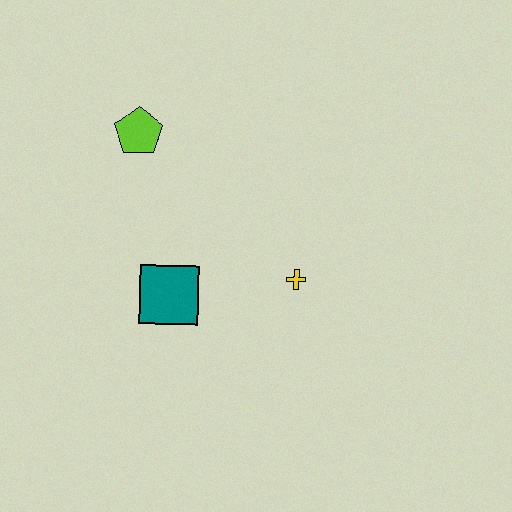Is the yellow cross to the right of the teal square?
Yes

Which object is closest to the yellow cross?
The teal square is closest to the yellow cross.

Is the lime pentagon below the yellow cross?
No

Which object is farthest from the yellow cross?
The lime pentagon is farthest from the yellow cross.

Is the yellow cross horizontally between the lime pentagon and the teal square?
No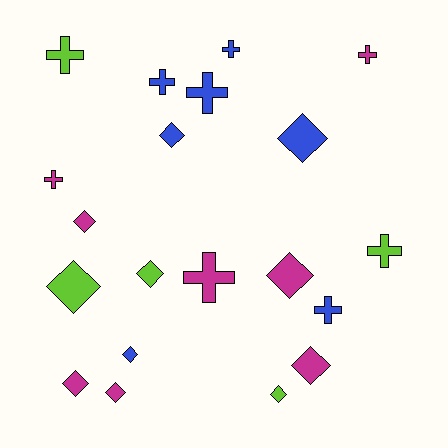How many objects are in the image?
There are 20 objects.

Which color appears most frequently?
Magenta, with 8 objects.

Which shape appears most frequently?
Diamond, with 11 objects.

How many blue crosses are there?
There are 4 blue crosses.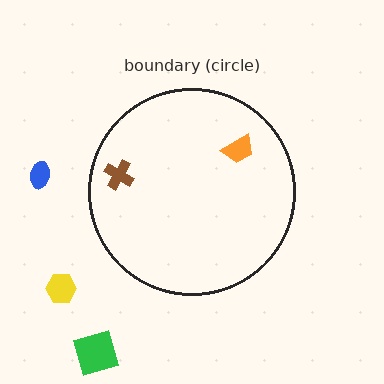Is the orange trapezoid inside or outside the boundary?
Inside.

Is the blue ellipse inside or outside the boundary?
Outside.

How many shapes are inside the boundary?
2 inside, 3 outside.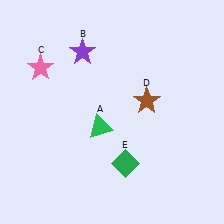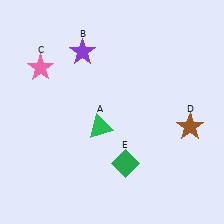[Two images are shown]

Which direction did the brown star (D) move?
The brown star (D) moved right.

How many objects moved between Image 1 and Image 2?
1 object moved between the two images.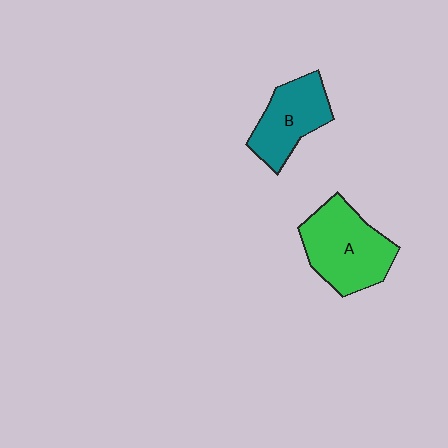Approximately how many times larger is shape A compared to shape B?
Approximately 1.3 times.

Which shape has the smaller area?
Shape B (teal).